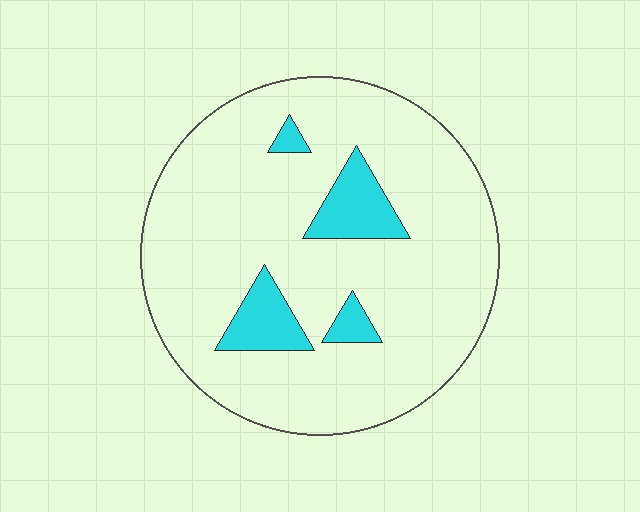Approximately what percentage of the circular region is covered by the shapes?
Approximately 10%.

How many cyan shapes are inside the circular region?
4.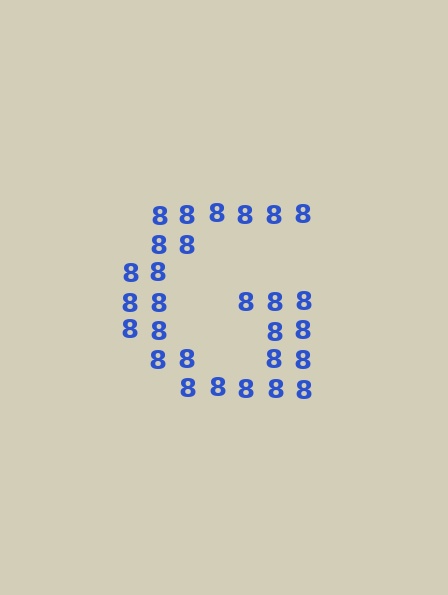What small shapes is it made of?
It is made of small digit 8's.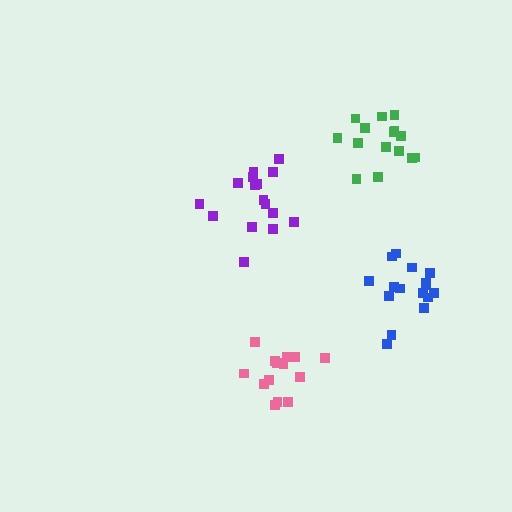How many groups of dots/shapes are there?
There are 4 groups.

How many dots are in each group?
Group 1: 16 dots, Group 2: 16 dots, Group 3: 15 dots, Group 4: 14 dots (61 total).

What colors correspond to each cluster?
The clusters are colored: purple, blue, green, pink.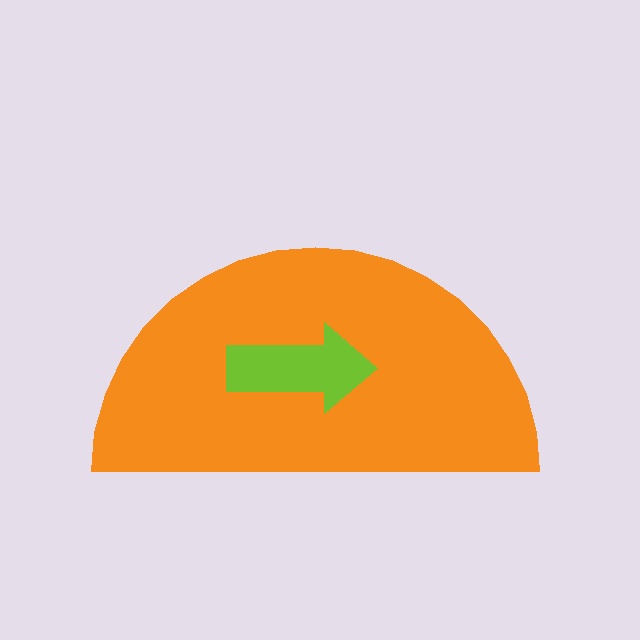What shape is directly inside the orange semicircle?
The lime arrow.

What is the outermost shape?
The orange semicircle.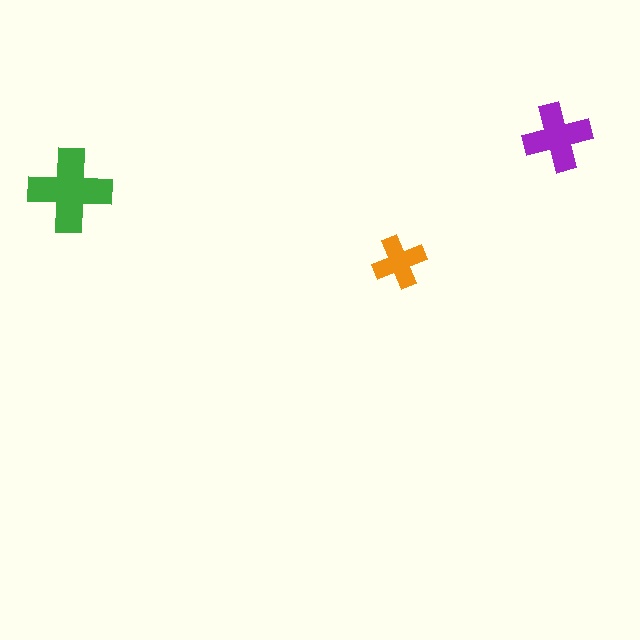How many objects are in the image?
There are 3 objects in the image.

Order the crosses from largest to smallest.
the green one, the purple one, the orange one.